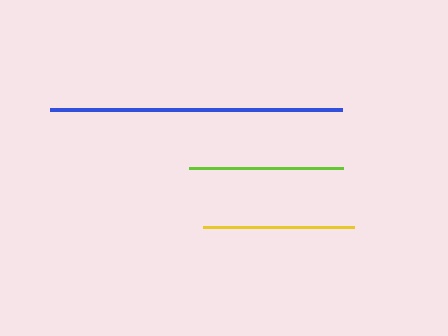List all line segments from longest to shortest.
From longest to shortest: blue, lime, yellow.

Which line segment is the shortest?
The yellow line is the shortest at approximately 152 pixels.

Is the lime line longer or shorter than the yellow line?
The lime line is longer than the yellow line.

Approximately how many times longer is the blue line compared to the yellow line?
The blue line is approximately 1.9 times the length of the yellow line.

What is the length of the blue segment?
The blue segment is approximately 293 pixels long.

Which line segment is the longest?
The blue line is the longest at approximately 293 pixels.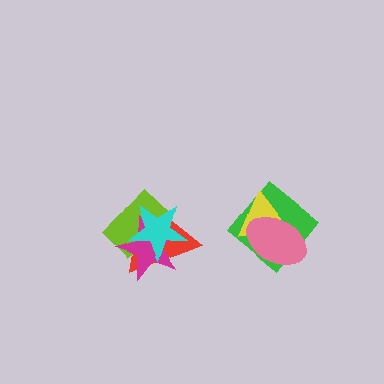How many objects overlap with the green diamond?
2 objects overlap with the green diamond.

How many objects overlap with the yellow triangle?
2 objects overlap with the yellow triangle.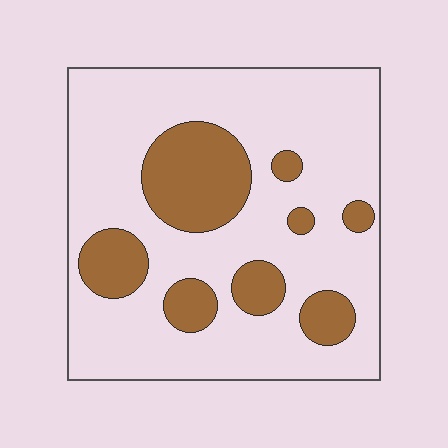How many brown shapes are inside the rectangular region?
8.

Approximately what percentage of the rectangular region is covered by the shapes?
Approximately 25%.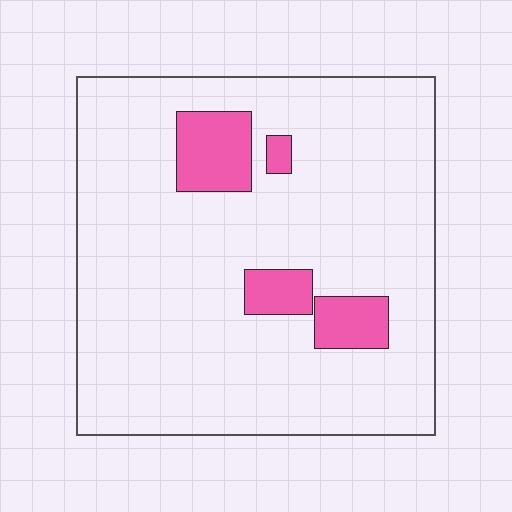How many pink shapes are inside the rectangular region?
4.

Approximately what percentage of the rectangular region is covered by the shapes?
Approximately 10%.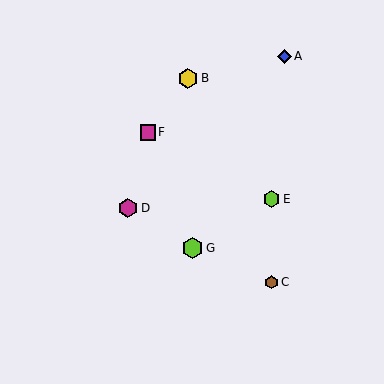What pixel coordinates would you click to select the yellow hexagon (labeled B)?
Click at (188, 78) to select the yellow hexagon B.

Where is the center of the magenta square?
The center of the magenta square is at (148, 132).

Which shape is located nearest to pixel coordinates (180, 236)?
The lime hexagon (labeled G) at (193, 248) is nearest to that location.